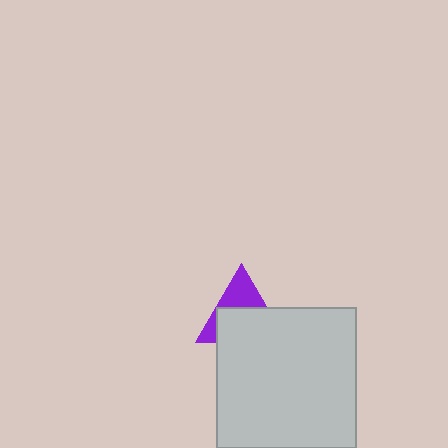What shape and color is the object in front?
The object in front is a light gray square.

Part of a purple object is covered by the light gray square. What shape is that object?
It is a triangle.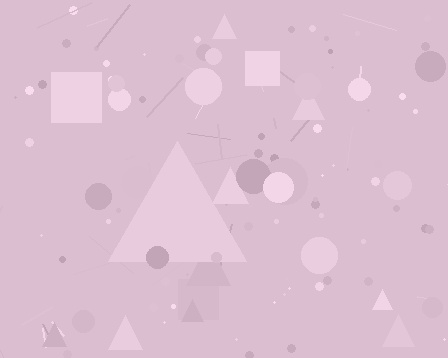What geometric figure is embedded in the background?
A triangle is embedded in the background.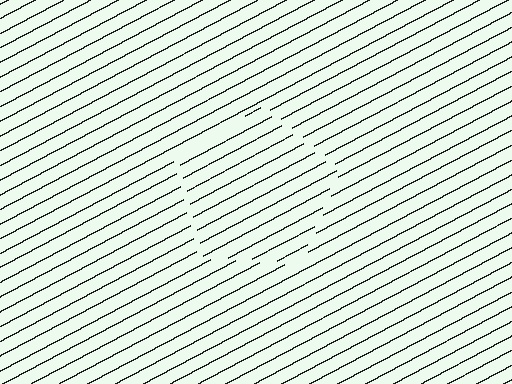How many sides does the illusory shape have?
5 sides — the line-ends trace a pentagon.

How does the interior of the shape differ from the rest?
The interior of the shape contains the same grating, shifted by half a period — the contour is defined by the phase discontinuity where line-ends from the inner and outer gratings abut.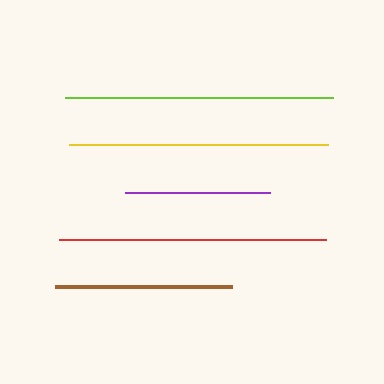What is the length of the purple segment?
The purple segment is approximately 144 pixels long.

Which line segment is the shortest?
The purple line is the shortest at approximately 144 pixels.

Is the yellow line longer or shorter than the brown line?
The yellow line is longer than the brown line.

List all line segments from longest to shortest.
From longest to shortest: lime, red, yellow, brown, purple.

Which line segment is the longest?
The lime line is the longest at approximately 268 pixels.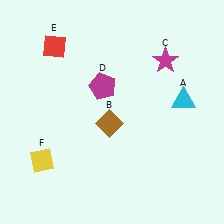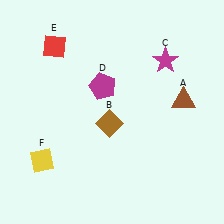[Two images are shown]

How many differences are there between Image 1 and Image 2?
There is 1 difference between the two images.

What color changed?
The triangle (A) changed from cyan in Image 1 to brown in Image 2.